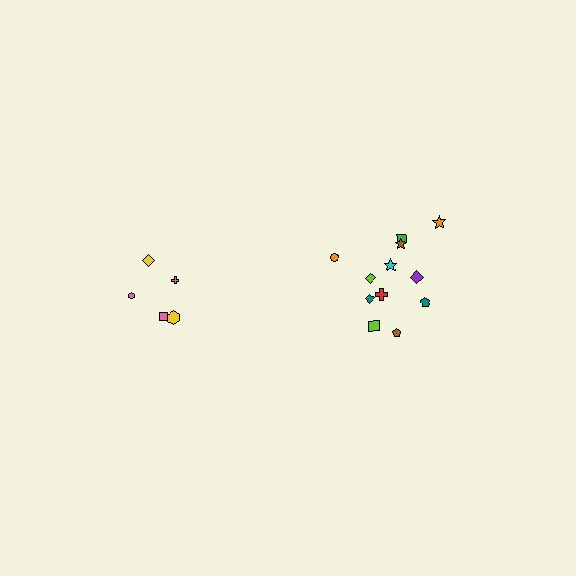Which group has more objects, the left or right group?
The right group.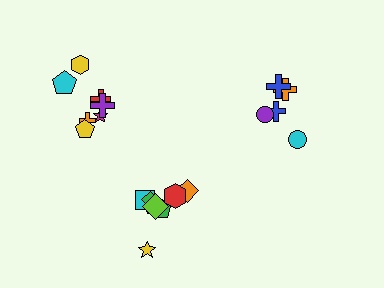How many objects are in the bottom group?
There are 8 objects.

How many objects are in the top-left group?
There are 7 objects.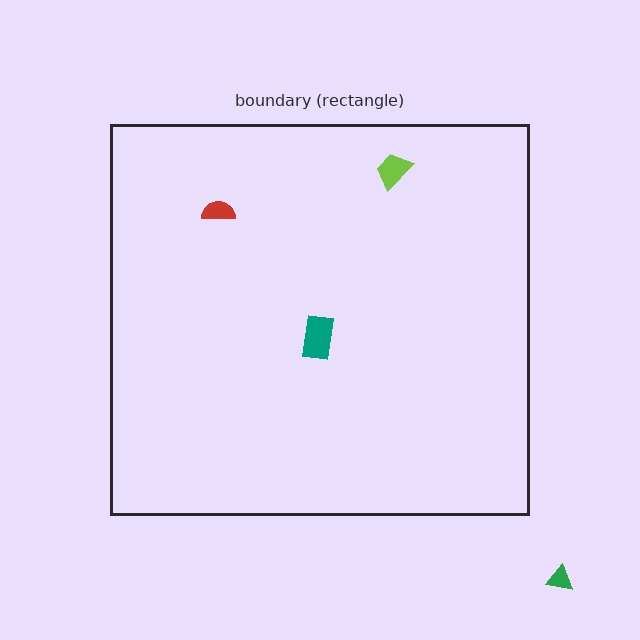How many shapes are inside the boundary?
3 inside, 1 outside.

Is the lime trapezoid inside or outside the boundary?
Inside.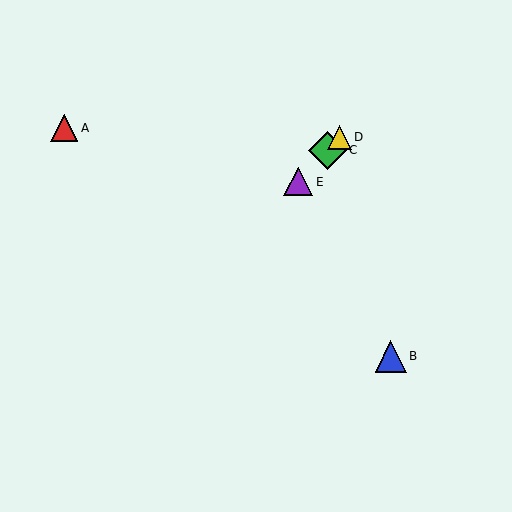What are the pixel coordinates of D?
Object D is at (340, 137).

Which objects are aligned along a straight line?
Objects C, D, E are aligned along a straight line.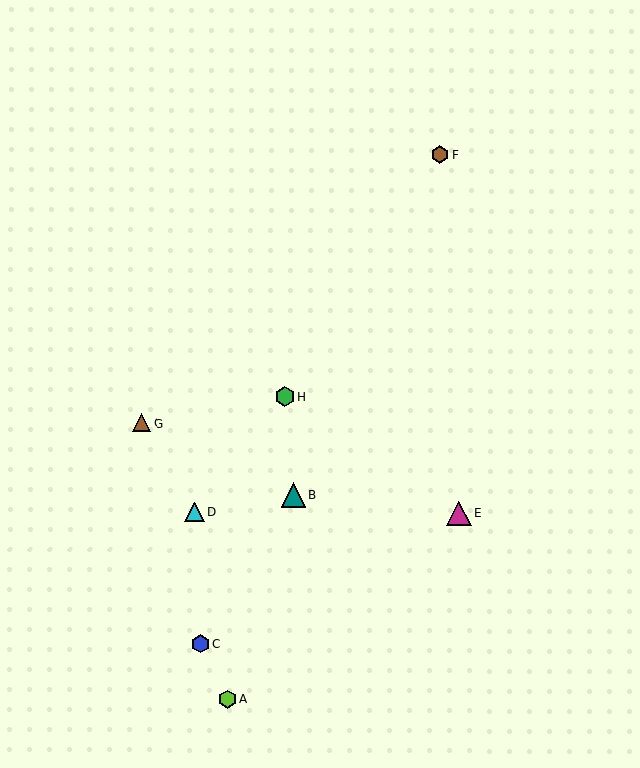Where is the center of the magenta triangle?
The center of the magenta triangle is at (458, 514).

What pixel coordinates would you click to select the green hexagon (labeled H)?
Click at (285, 396) to select the green hexagon H.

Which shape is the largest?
The magenta triangle (labeled E) is the largest.